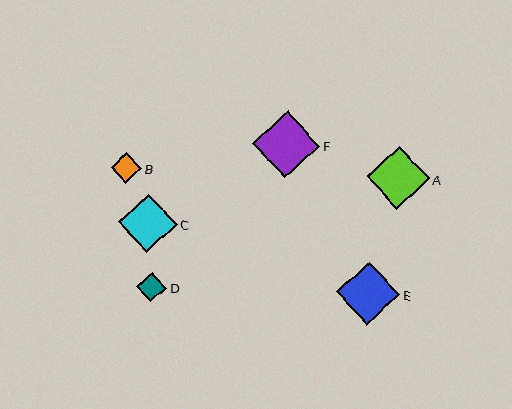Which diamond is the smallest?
Diamond D is the smallest with a size of approximately 30 pixels.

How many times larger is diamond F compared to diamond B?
Diamond F is approximately 2.2 times the size of diamond B.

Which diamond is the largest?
Diamond F is the largest with a size of approximately 67 pixels.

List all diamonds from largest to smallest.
From largest to smallest: F, E, A, C, B, D.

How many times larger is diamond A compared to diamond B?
Diamond A is approximately 2.1 times the size of diamond B.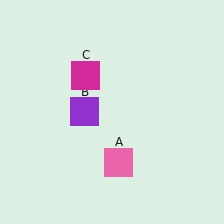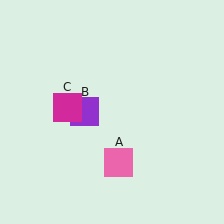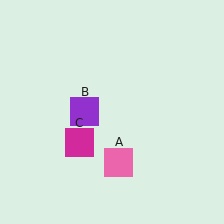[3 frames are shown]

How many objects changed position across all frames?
1 object changed position: magenta square (object C).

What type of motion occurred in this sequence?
The magenta square (object C) rotated counterclockwise around the center of the scene.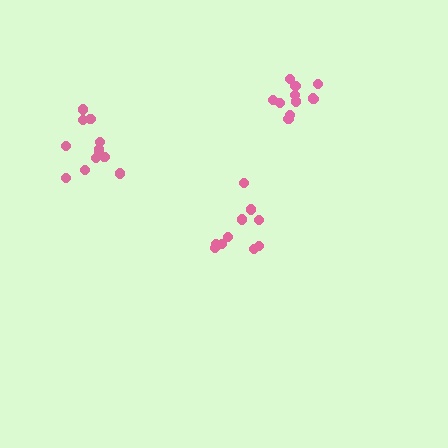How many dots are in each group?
Group 1: 10 dots, Group 2: 12 dots, Group 3: 11 dots (33 total).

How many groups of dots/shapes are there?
There are 3 groups.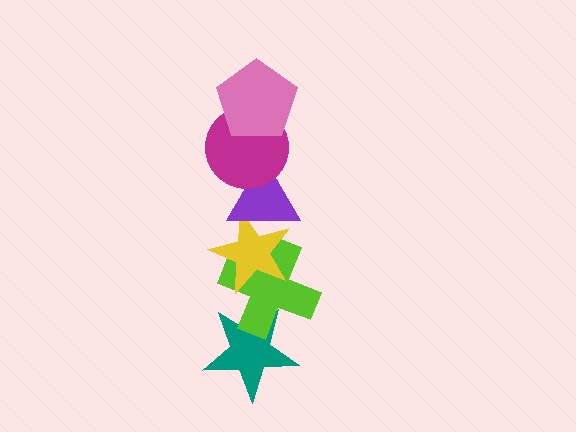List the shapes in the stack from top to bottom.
From top to bottom: the pink pentagon, the magenta circle, the purple triangle, the yellow star, the lime cross, the teal star.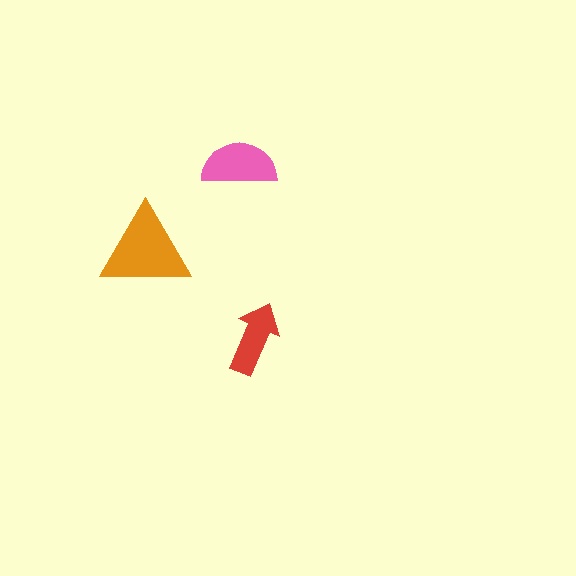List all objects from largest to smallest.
The orange triangle, the pink semicircle, the red arrow.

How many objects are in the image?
There are 3 objects in the image.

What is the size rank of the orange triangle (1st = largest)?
1st.